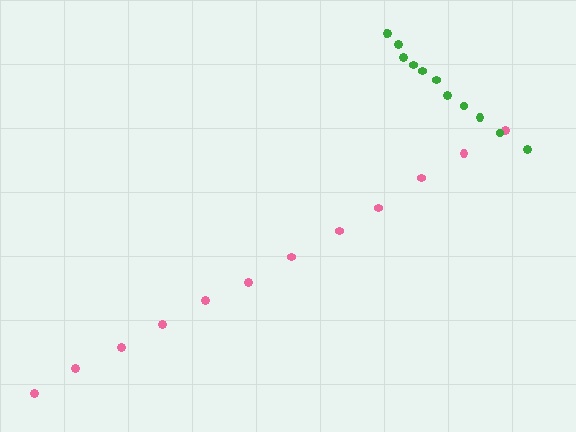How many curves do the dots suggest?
There are 2 distinct paths.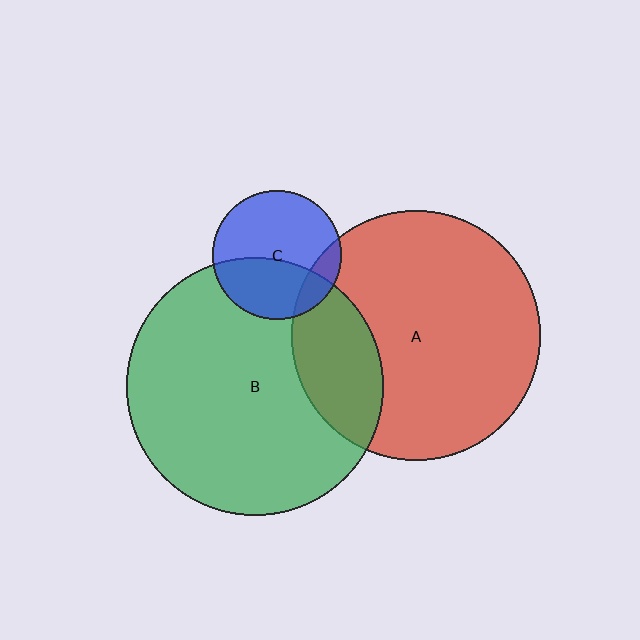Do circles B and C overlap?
Yes.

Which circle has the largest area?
Circle B (green).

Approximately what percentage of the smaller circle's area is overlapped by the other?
Approximately 40%.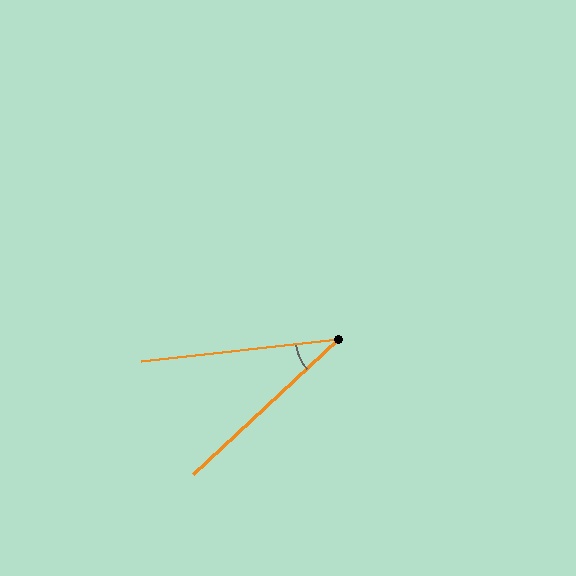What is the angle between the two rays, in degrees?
Approximately 37 degrees.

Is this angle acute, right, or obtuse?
It is acute.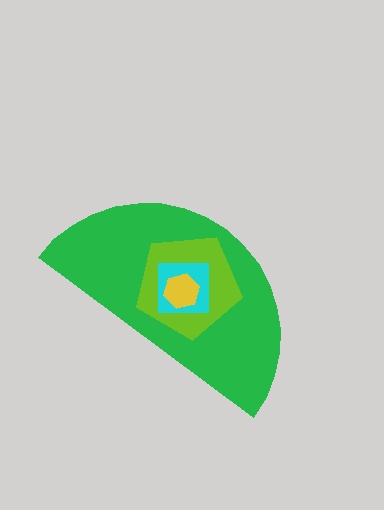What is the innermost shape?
The yellow hexagon.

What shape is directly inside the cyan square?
The yellow hexagon.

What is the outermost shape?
The green semicircle.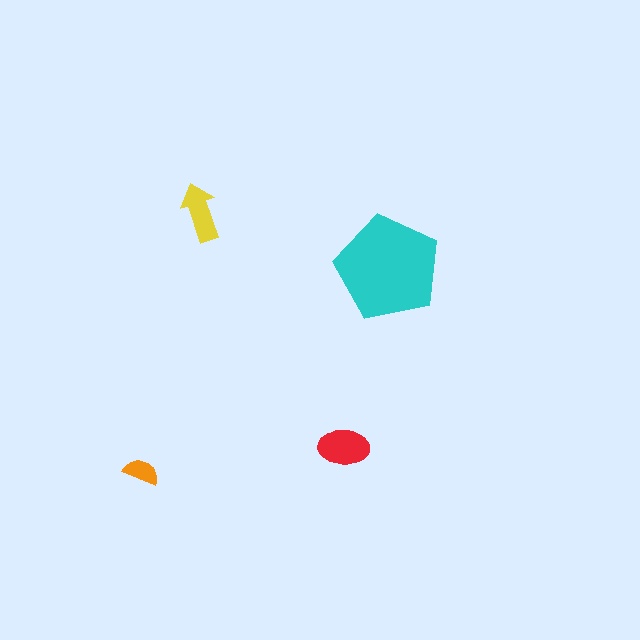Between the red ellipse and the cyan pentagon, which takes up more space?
The cyan pentagon.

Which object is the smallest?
The orange semicircle.